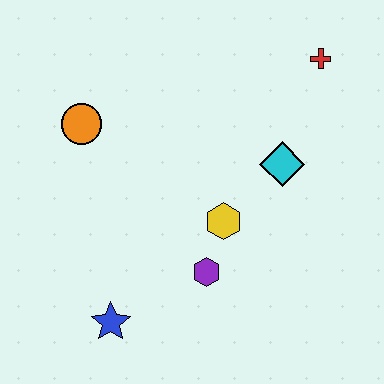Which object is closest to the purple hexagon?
The yellow hexagon is closest to the purple hexagon.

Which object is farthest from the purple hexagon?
The red cross is farthest from the purple hexagon.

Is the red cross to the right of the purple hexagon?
Yes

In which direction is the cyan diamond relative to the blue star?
The cyan diamond is to the right of the blue star.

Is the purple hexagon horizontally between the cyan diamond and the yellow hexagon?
No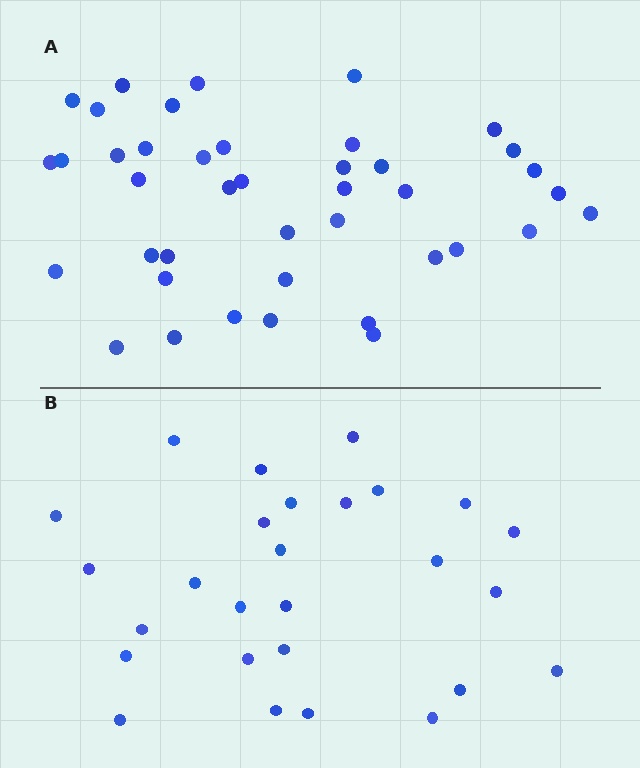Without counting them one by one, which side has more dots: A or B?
Region A (the top region) has more dots.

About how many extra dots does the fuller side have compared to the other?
Region A has approximately 15 more dots than region B.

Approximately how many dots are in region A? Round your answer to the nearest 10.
About 40 dots. (The exact count is 41, which rounds to 40.)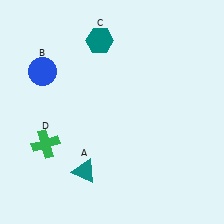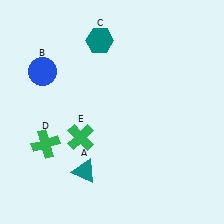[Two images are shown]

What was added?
A green cross (E) was added in Image 2.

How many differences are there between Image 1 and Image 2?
There is 1 difference between the two images.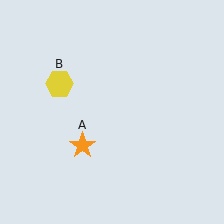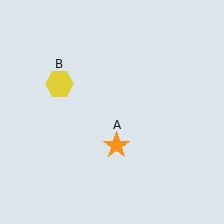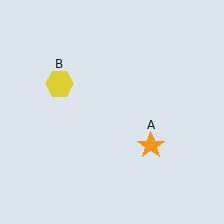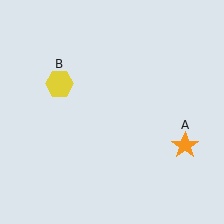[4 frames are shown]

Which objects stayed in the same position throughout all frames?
Yellow hexagon (object B) remained stationary.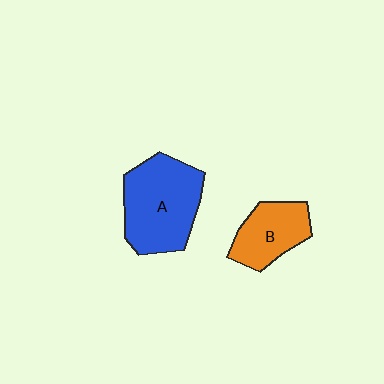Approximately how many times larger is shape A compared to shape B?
Approximately 1.7 times.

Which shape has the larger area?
Shape A (blue).